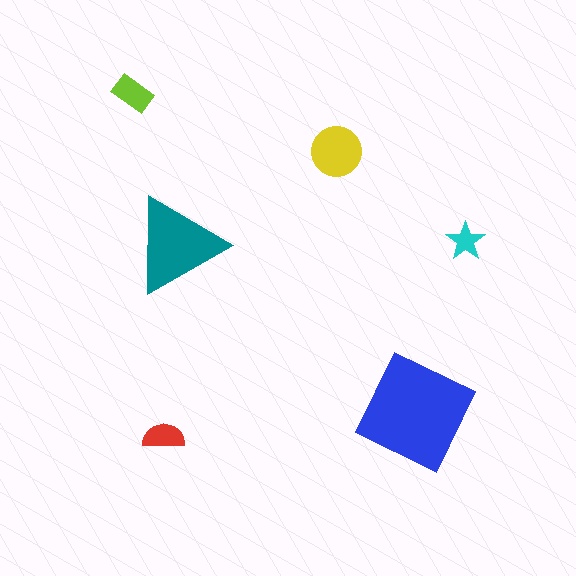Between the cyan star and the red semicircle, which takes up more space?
The red semicircle.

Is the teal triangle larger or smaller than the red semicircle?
Larger.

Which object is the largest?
The blue square.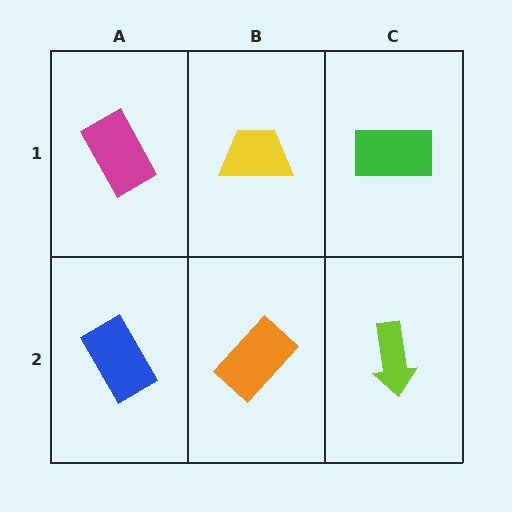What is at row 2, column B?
An orange rectangle.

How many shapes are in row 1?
3 shapes.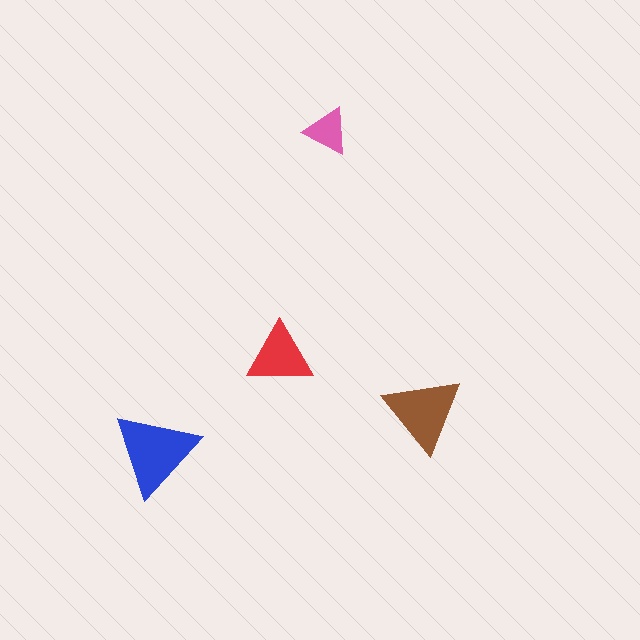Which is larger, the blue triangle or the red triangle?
The blue one.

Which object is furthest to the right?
The brown triangle is rightmost.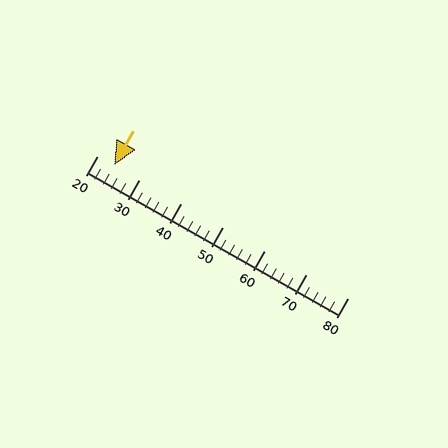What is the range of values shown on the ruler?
The ruler shows values from 20 to 80.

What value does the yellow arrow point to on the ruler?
The yellow arrow points to approximately 24.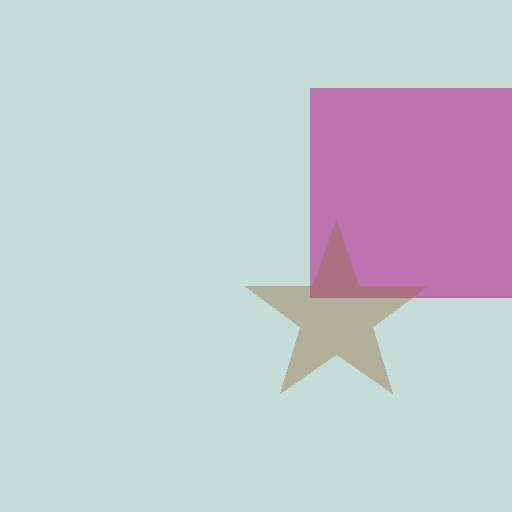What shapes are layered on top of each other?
The layered shapes are: a magenta square, a brown star.